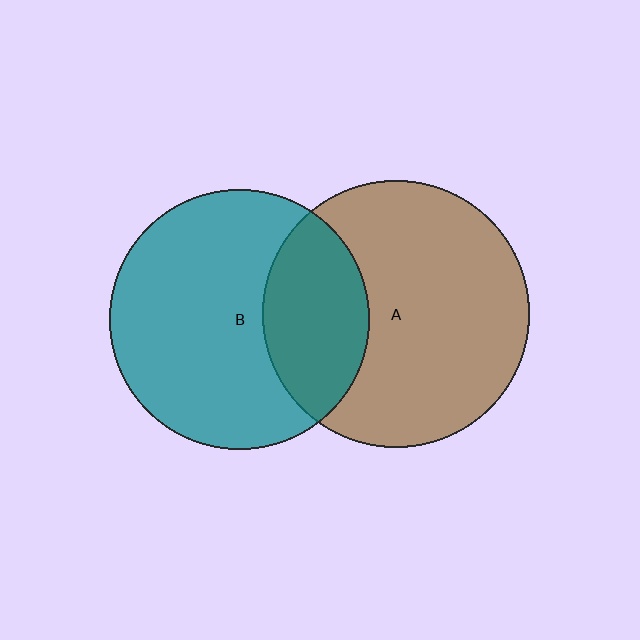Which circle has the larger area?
Circle A (brown).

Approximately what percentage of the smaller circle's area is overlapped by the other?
Approximately 30%.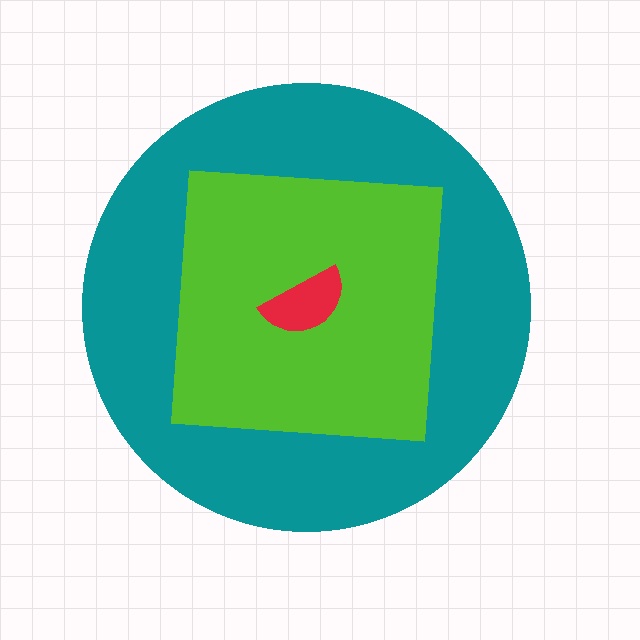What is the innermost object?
The red semicircle.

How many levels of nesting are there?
3.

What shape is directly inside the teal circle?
The lime square.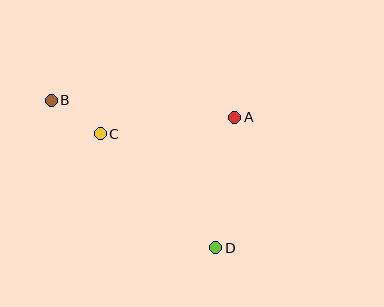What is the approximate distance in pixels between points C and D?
The distance between C and D is approximately 162 pixels.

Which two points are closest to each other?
Points B and C are closest to each other.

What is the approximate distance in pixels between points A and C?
The distance between A and C is approximately 136 pixels.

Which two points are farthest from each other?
Points B and D are farthest from each other.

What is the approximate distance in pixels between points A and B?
The distance between A and B is approximately 184 pixels.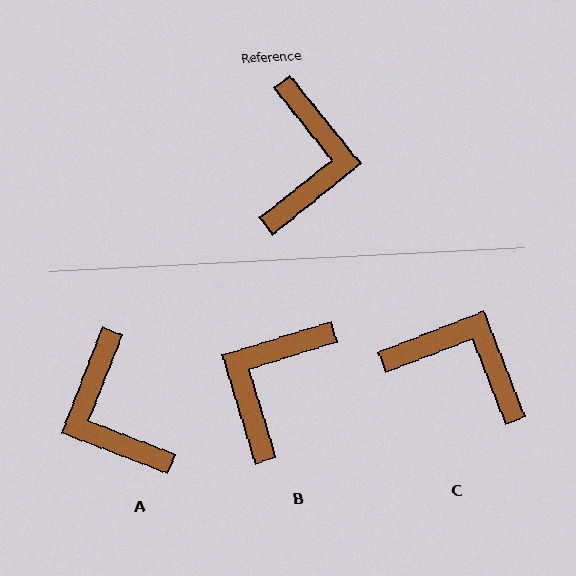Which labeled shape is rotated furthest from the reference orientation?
B, about 158 degrees away.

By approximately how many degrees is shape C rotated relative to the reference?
Approximately 72 degrees counter-clockwise.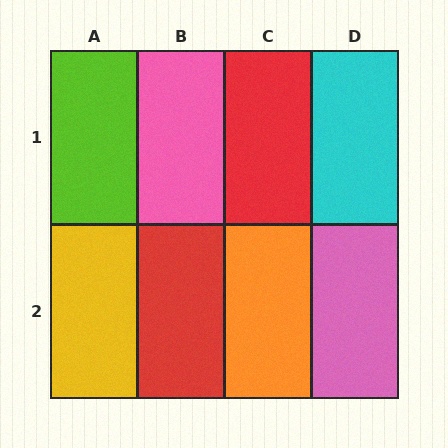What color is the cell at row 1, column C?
Red.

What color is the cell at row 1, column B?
Pink.